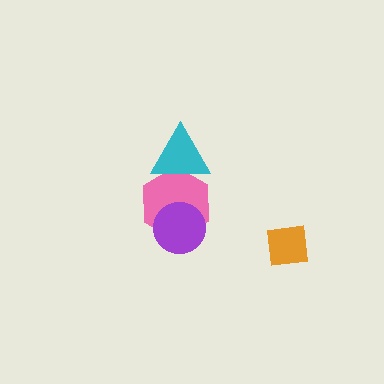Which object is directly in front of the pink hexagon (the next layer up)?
The purple circle is directly in front of the pink hexagon.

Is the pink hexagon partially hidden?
Yes, it is partially covered by another shape.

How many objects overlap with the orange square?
0 objects overlap with the orange square.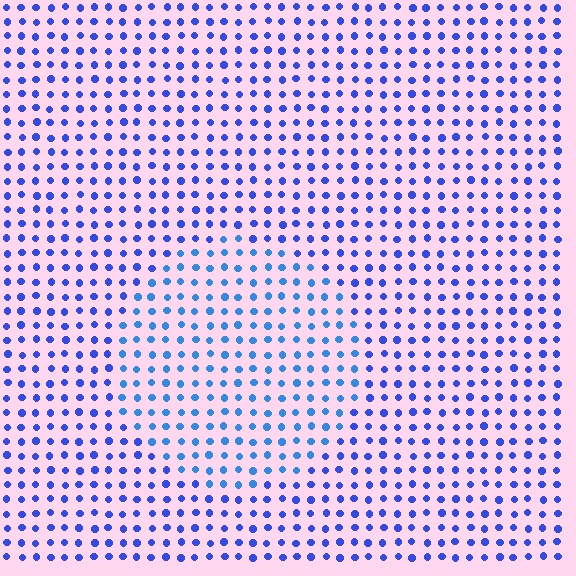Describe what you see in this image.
The image is filled with small blue elements in a uniform arrangement. A circle-shaped region is visible where the elements are tinted to a slightly different hue, forming a subtle color boundary.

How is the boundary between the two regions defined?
The boundary is defined purely by a slight shift in hue (about 22 degrees). Spacing, size, and orientation are identical on both sides.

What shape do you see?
I see a circle.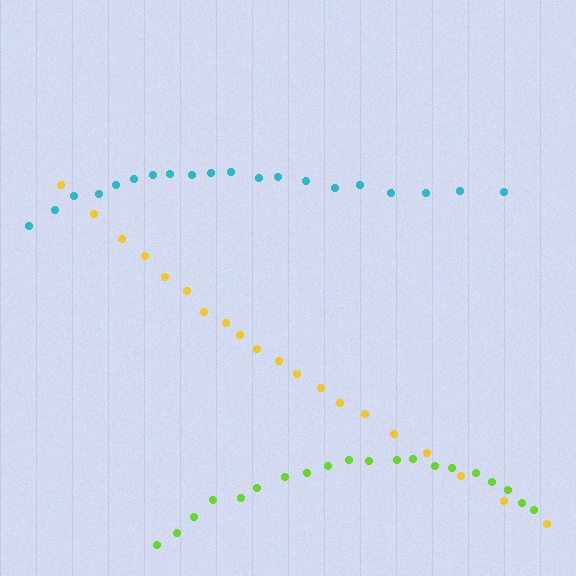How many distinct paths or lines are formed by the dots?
There are 3 distinct paths.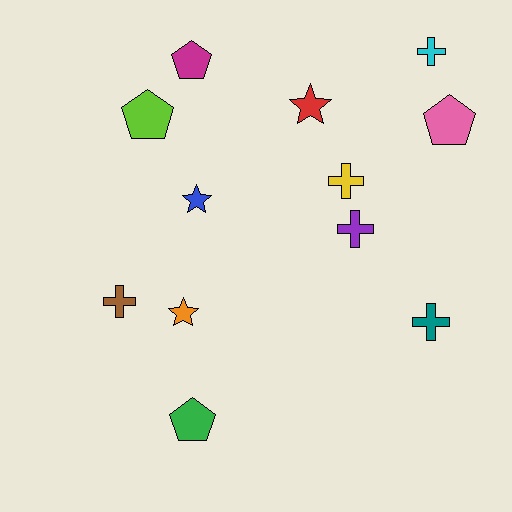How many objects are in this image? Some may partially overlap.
There are 12 objects.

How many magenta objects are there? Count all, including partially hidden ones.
There is 1 magenta object.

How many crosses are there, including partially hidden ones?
There are 5 crosses.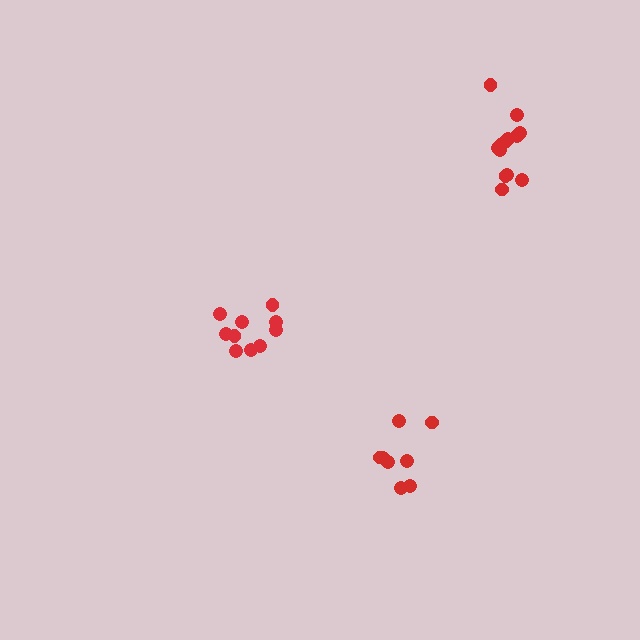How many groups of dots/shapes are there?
There are 3 groups.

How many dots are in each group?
Group 1: 10 dots, Group 2: 8 dots, Group 3: 13 dots (31 total).